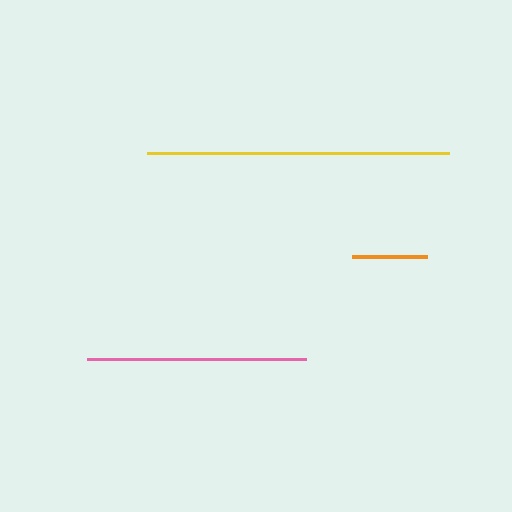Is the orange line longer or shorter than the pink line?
The pink line is longer than the orange line.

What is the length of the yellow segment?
The yellow segment is approximately 303 pixels long.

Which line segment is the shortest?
The orange line is the shortest at approximately 75 pixels.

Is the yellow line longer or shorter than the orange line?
The yellow line is longer than the orange line.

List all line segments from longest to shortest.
From longest to shortest: yellow, pink, orange.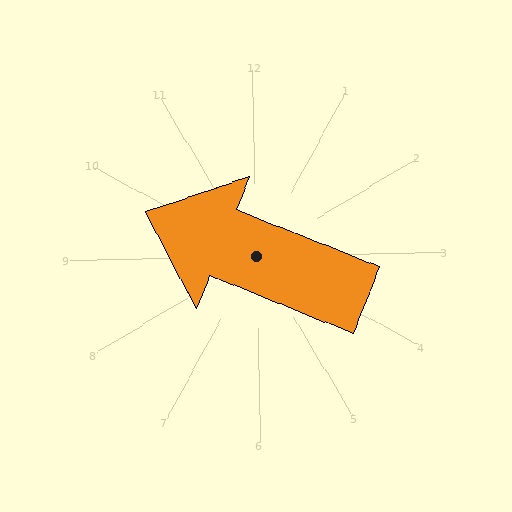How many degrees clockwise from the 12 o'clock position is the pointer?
Approximately 293 degrees.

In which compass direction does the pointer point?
Northwest.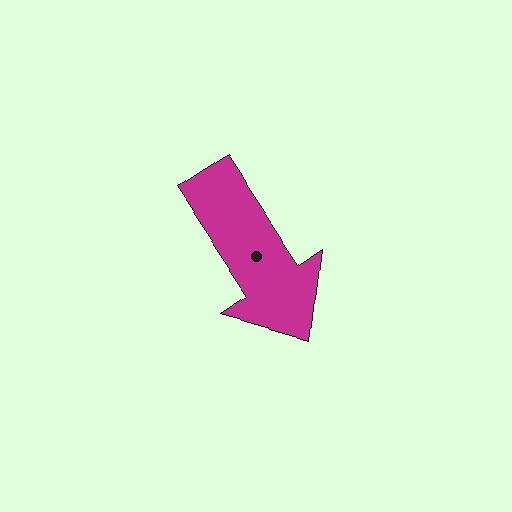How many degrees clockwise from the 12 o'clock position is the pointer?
Approximately 147 degrees.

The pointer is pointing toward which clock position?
Roughly 5 o'clock.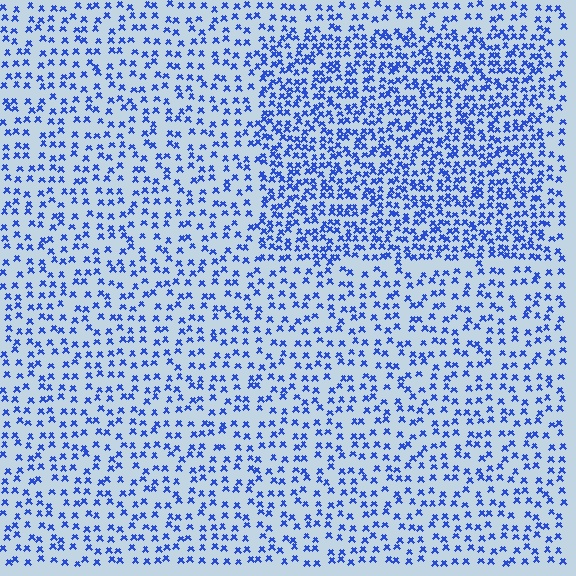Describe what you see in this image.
The image contains small blue elements arranged at two different densities. A rectangle-shaped region is visible where the elements are more densely packed than the surrounding area.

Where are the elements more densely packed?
The elements are more densely packed inside the rectangle boundary.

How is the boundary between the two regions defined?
The boundary is defined by a change in element density (approximately 1.9x ratio). All elements are the same color, size, and shape.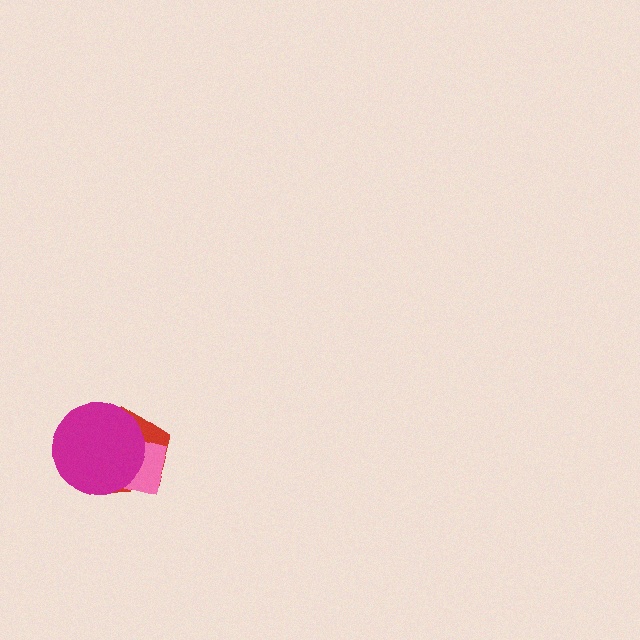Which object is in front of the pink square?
The magenta circle is in front of the pink square.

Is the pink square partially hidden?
Yes, it is partially covered by another shape.